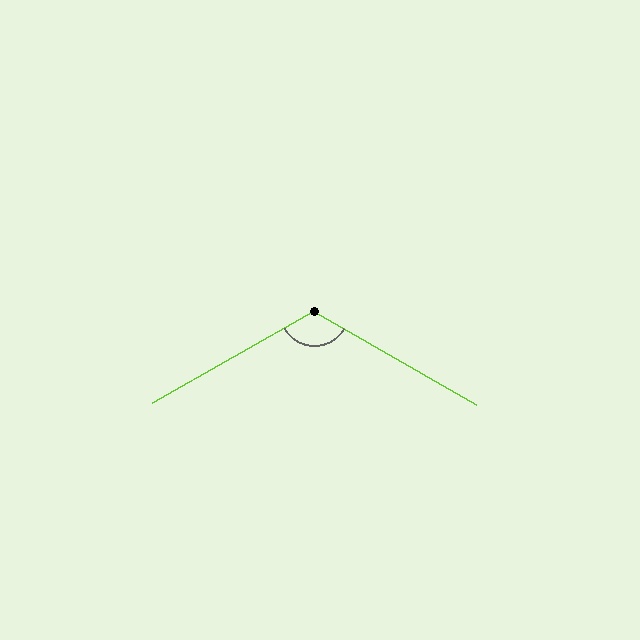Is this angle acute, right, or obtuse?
It is obtuse.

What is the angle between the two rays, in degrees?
Approximately 120 degrees.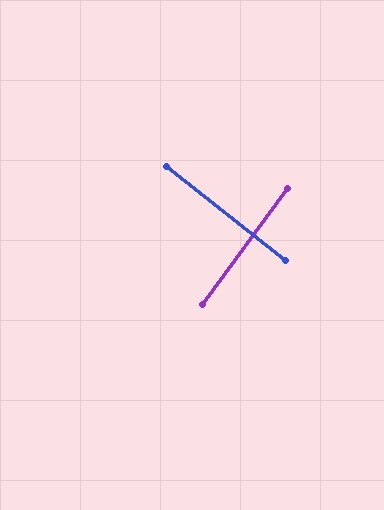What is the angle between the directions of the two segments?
Approximately 88 degrees.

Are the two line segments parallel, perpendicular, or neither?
Perpendicular — they meet at approximately 88°.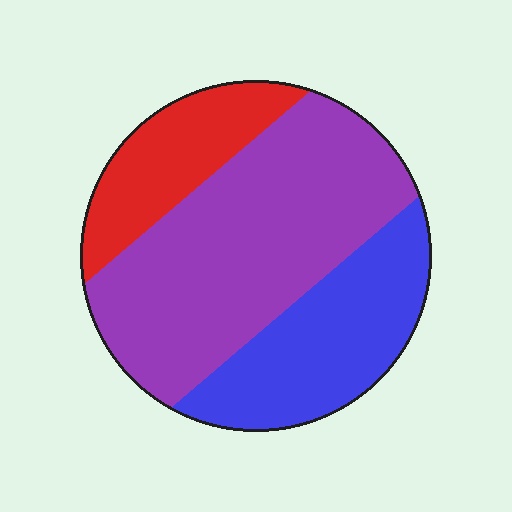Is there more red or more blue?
Blue.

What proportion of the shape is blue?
Blue takes up between a sixth and a third of the shape.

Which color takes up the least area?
Red, at roughly 20%.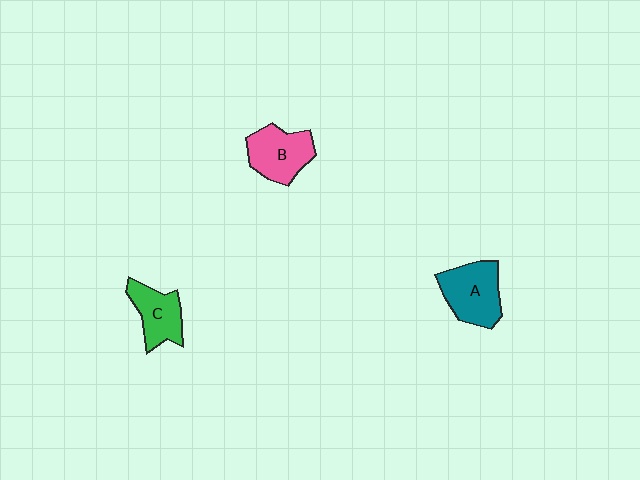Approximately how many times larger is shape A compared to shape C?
Approximately 1.3 times.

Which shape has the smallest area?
Shape C (green).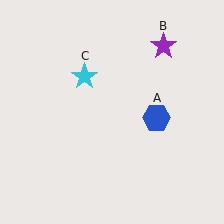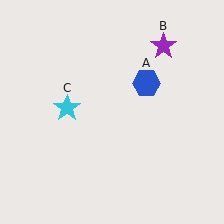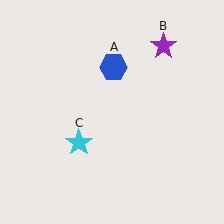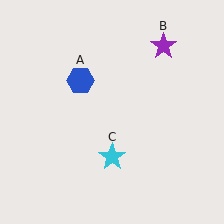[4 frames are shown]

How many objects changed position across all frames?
2 objects changed position: blue hexagon (object A), cyan star (object C).